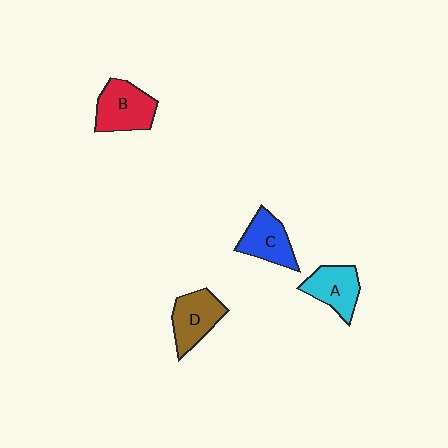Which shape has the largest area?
Shape B (red).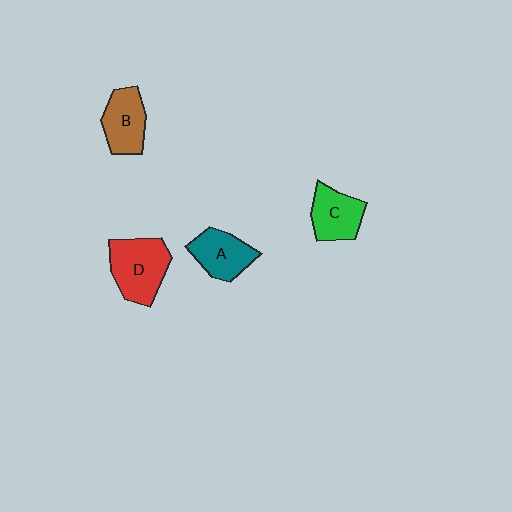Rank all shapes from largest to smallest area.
From largest to smallest: D (red), B (brown), C (green), A (teal).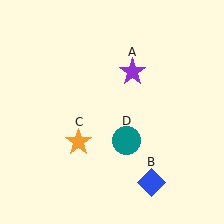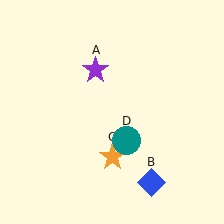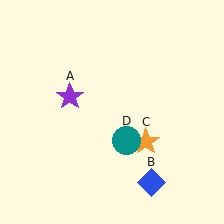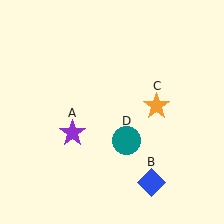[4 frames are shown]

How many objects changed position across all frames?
2 objects changed position: purple star (object A), orange star (object C).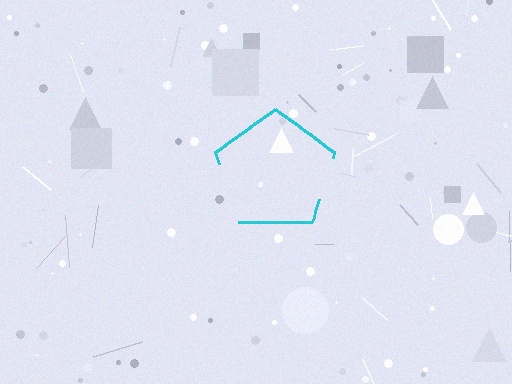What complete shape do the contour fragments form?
The contour fragments form a pentagon.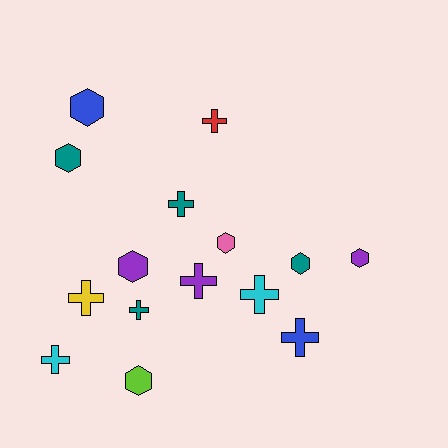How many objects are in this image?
There are 15 objects.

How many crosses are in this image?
There are 8 crosses.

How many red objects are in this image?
There is 1 red object.